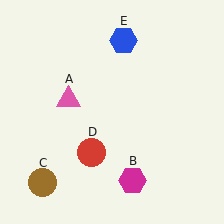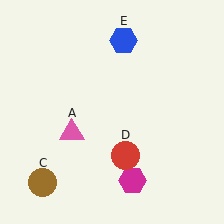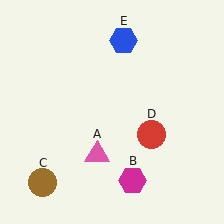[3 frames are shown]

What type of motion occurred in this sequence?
The pink triangle (object A), red circle (object D) rotated counterclockwise around the center of the scene.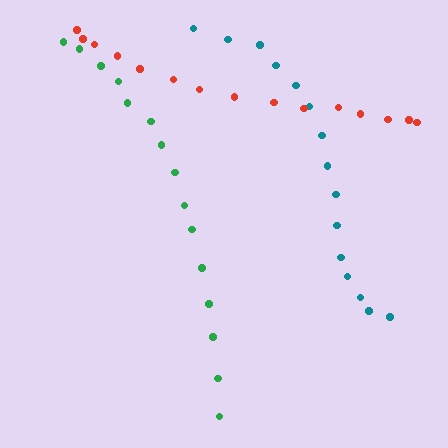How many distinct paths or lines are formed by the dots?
There are 3 distinct paths.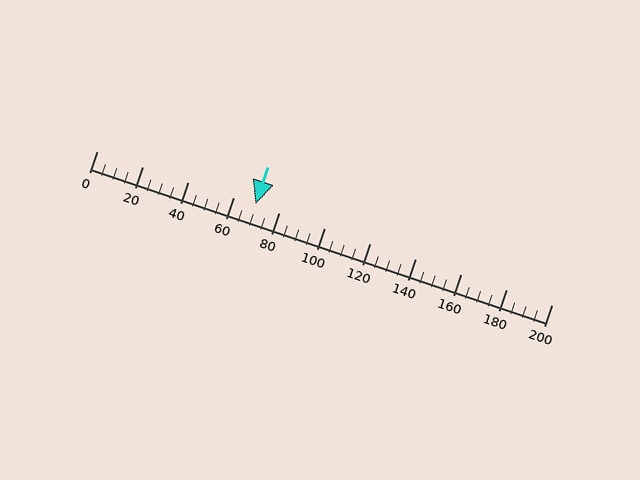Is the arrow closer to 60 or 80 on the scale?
The arrow is closer to 60.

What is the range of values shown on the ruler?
The ruler shows values from 0 to 200.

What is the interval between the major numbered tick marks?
The major tick marks are spaced 20 units apart.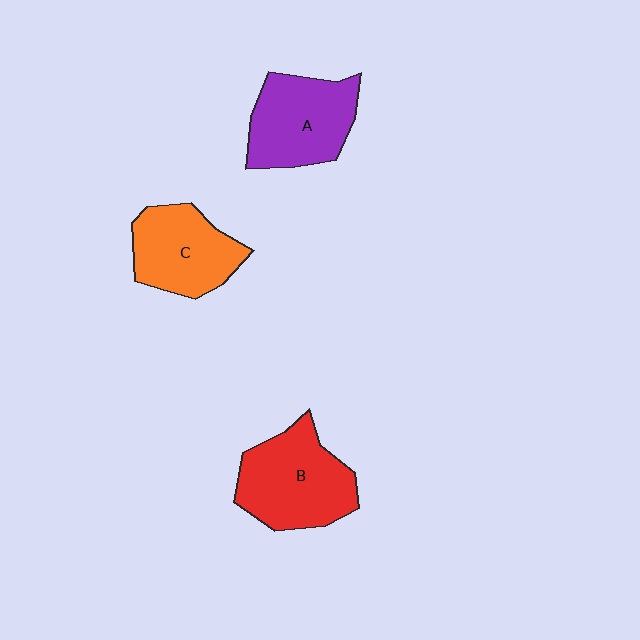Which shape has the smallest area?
Shape C (orange).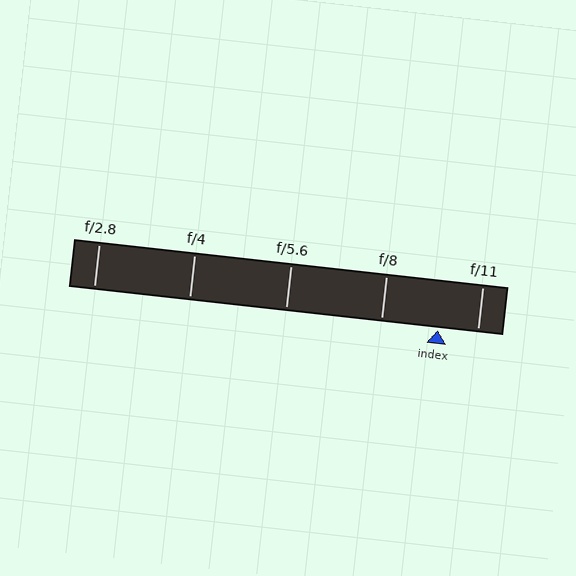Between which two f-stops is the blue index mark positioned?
The index mark is between f/8 and f/11.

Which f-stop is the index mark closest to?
The index mark is closest to f/11.